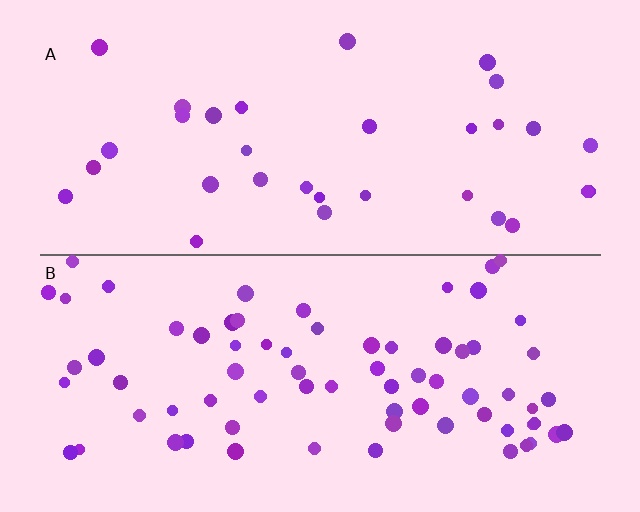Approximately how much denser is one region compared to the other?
Approximately 2.2× — region B over region A.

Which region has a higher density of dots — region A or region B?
B (the bottom).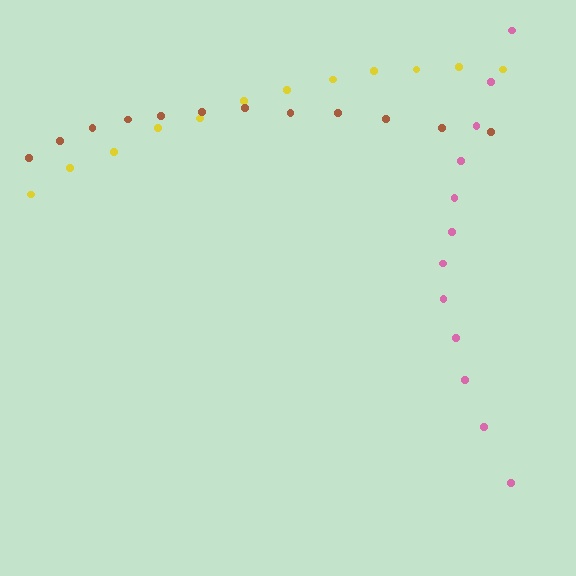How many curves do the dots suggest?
There are 3 distinct paths.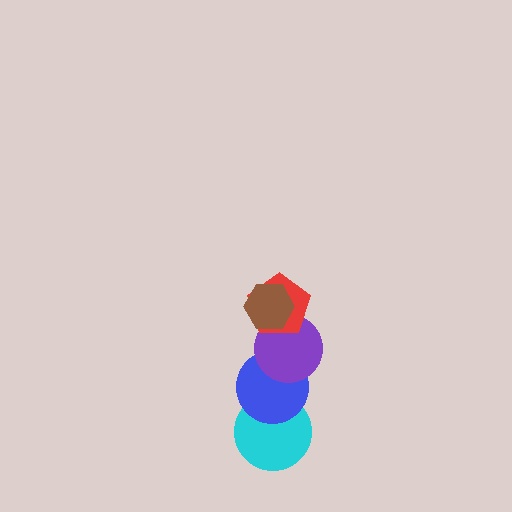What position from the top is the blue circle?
The blue circle is 4th from the top.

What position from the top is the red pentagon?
The red pentagon is 2nd from the top.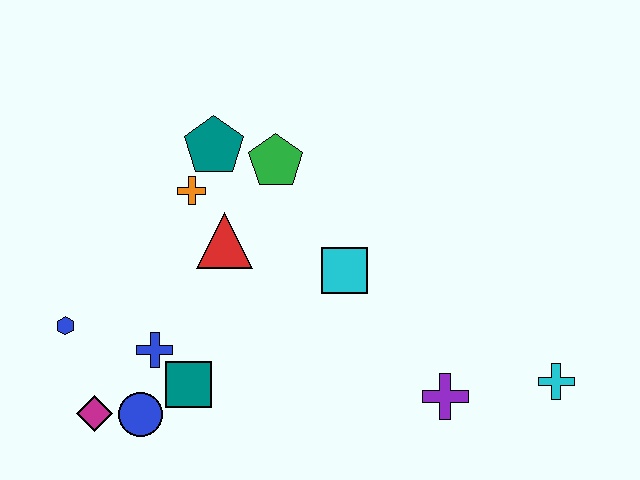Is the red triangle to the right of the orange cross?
Yes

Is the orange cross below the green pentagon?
Yes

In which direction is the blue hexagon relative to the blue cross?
The blue hexagon is to the left of the blue cross.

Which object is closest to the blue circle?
The magenta diamond is closest to the blue circle.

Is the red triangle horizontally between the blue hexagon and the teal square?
No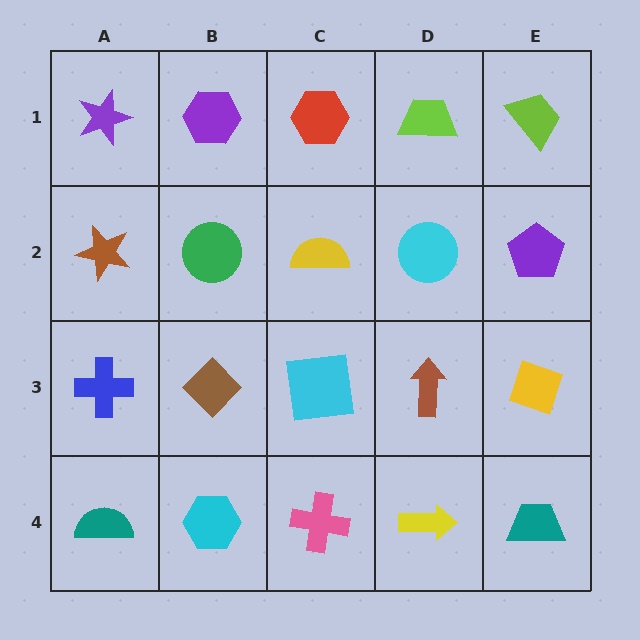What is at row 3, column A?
A blue cross.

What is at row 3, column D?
A brown arrow.